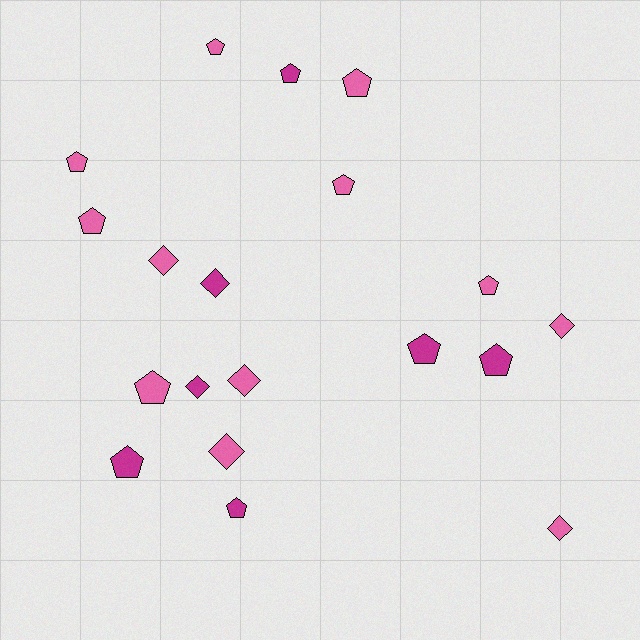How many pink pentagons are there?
There are 7 pink pentagons.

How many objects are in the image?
There are 19 objects.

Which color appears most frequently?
Pink, with 12 objects.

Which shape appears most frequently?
Pentagon, with 12 objects.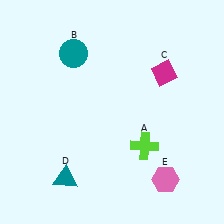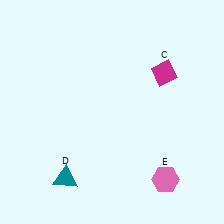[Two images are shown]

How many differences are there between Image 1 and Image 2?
There are 2 differences between the two images.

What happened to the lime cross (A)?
The lime cross (A) was removed in Image 2. It was in the bottom-right area of Image 1.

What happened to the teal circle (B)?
The teal circle (B) was removed in Image 2. It was in the top-left area of Image 1.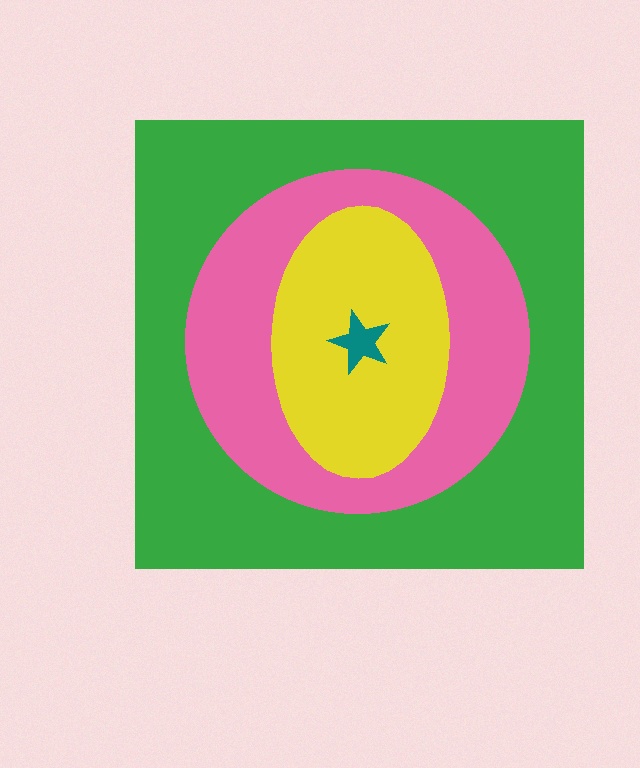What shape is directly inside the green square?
The pink circle.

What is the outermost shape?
The green square.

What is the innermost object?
The teal star.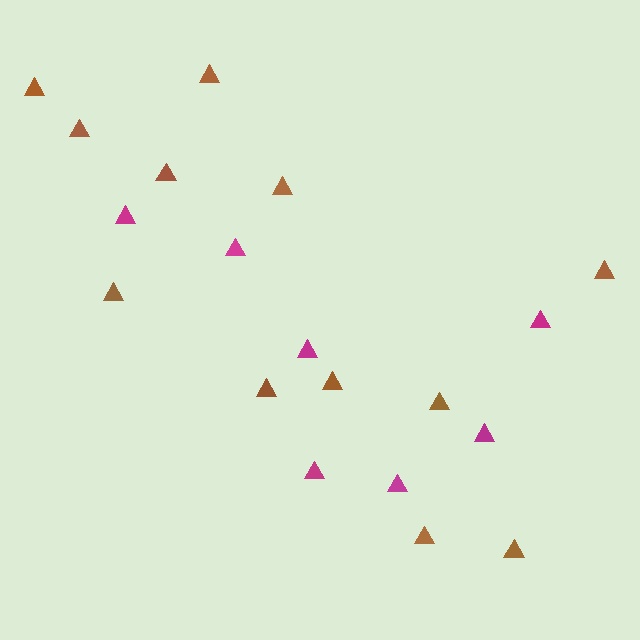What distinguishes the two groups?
There are 2 groups: one group of magenta triangles (7) and one group of brown triangles (12).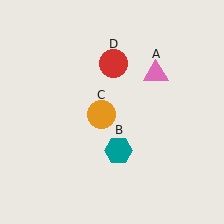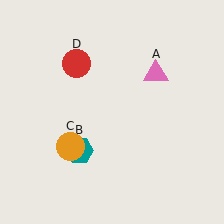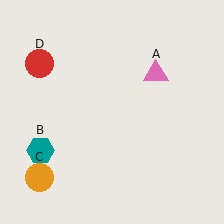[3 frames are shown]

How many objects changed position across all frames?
3 objects changed position: teal hexagon (object B), orange circle (object C), red circle (object D).